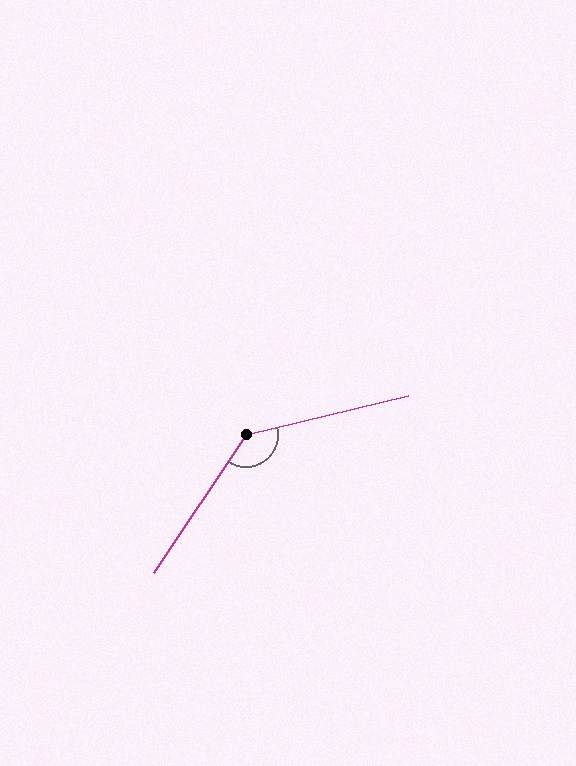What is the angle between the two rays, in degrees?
Approximately 137 degrees.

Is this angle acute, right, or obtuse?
It is obtuse.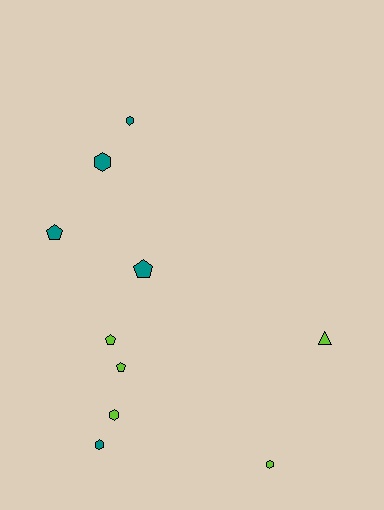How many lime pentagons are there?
There are 2 lime pentagons.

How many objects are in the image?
There are 10 objects.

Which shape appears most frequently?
Hexagon, with 5 objects.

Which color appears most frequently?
Teal, with 5 objects.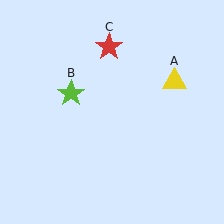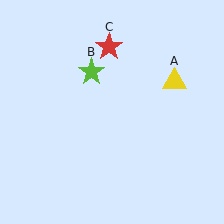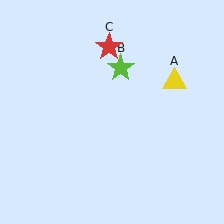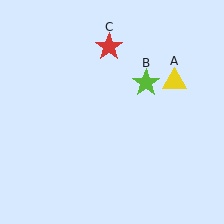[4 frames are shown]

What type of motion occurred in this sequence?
The lime star (object B) rotated clockwise around the center of the scene.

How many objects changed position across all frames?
1 object changed position: lime star (object B).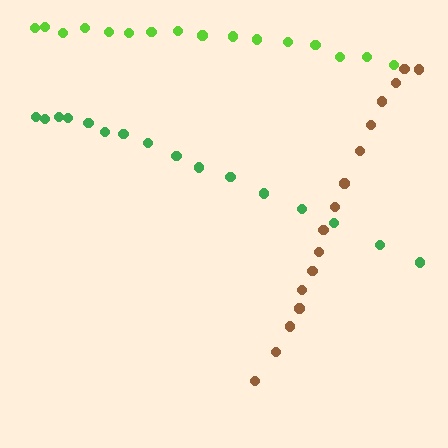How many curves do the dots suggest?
There are 3 distinct paths.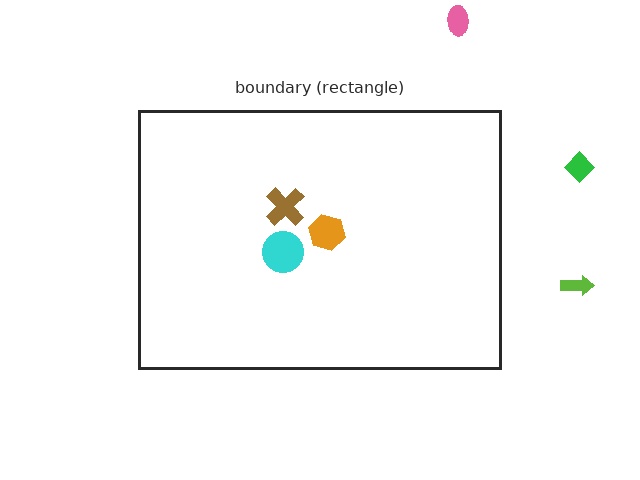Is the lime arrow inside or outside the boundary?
Outside.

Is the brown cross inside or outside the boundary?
Inside.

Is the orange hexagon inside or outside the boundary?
Inside.